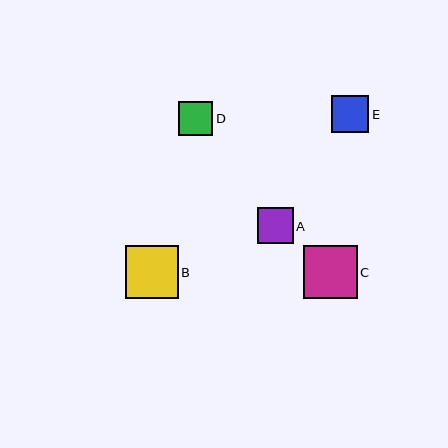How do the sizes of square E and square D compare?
Square E and square D are approximately the same size.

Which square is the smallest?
Square D is the smallest with a size of approximately 34 pixels.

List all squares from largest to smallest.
From largest to smallest: C, B, E, A, D.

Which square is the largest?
Square C is the largest with a size of approximately 53 pixels.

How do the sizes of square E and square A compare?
Square E and square A are approximately the same size.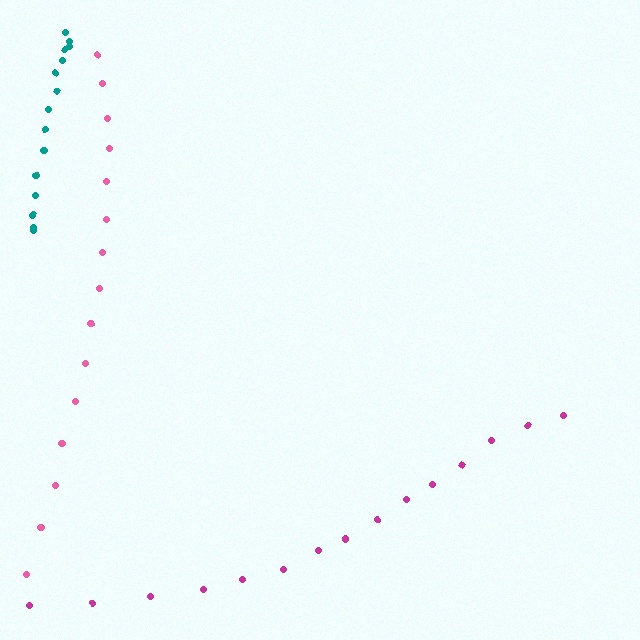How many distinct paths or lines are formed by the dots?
There are 3 distinct paths.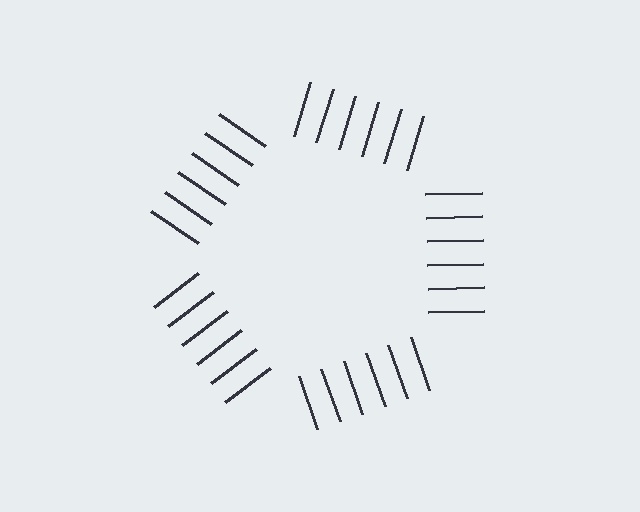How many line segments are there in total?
30 — 6 along each of the 5 edges.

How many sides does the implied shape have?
5 sides — the line-ends trace a pentagon.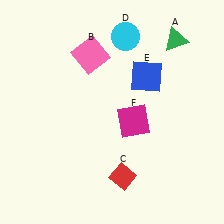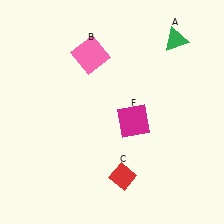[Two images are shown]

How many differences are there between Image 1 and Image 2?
There are 2 differences between the two images.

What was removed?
The cyan circle (D), the blue square (E) were removed in Image 2.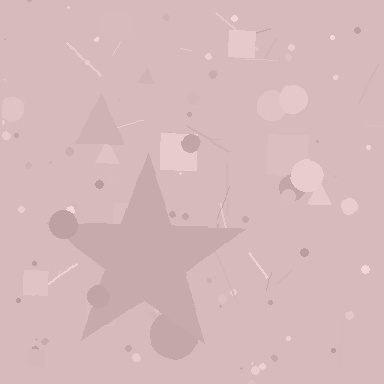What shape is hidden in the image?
A star is hidden in the image.